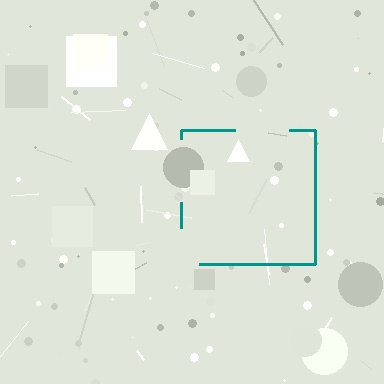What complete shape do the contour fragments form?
The contour fragments form a square.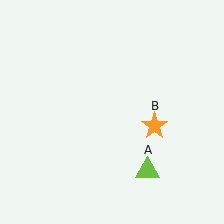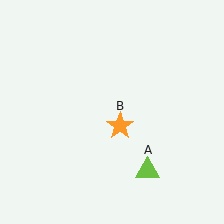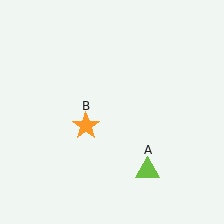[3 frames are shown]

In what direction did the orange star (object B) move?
The orange star (object B) moved left.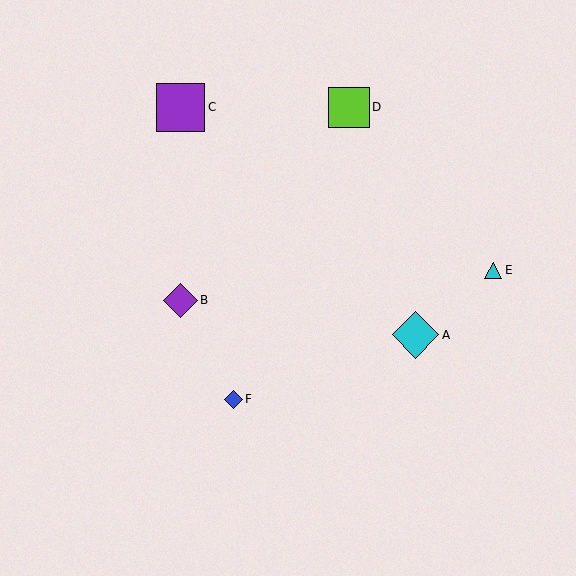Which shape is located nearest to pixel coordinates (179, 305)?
The purple diamond (labeled B) at (180, 301) is nearest to that location.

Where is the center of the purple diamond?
The center of the purple diamond is at (180, 301).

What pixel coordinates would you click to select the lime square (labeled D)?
Click at (349, 108) to select the lime square D.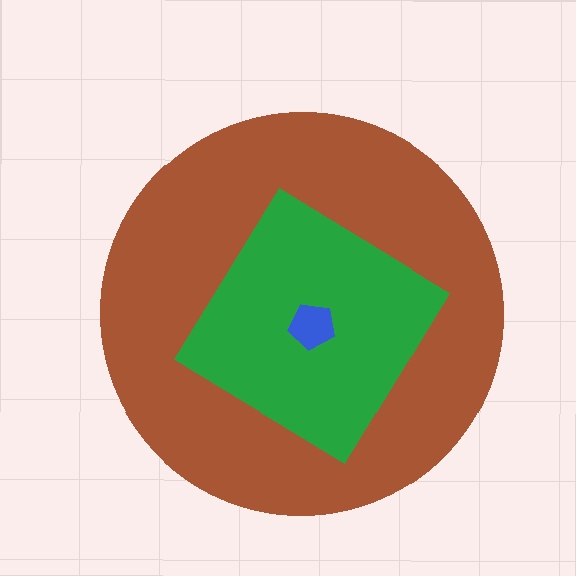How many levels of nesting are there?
3.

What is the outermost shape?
The brown circle.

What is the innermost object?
The blue pentagon.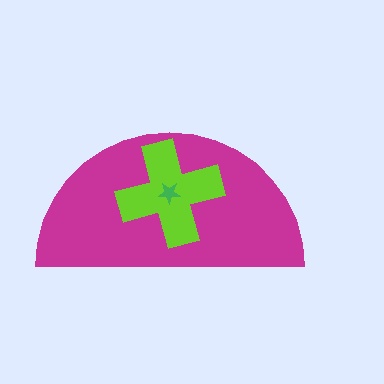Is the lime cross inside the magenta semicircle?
Yes.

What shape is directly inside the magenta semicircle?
The lime cross.